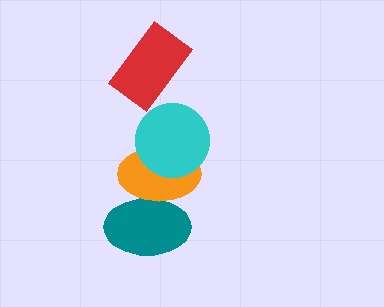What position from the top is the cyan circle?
The cyan circle is 2nd from the top.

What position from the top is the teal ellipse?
The teal ellipse is 4th from the top.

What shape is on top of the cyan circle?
The red rectangle is on top of the cyan circle.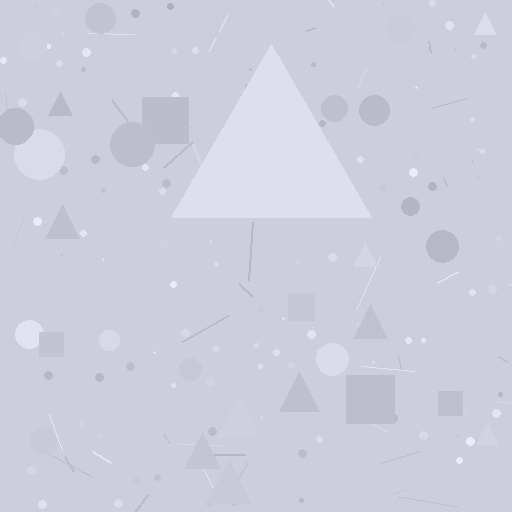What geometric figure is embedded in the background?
A triangle is embedded in the background.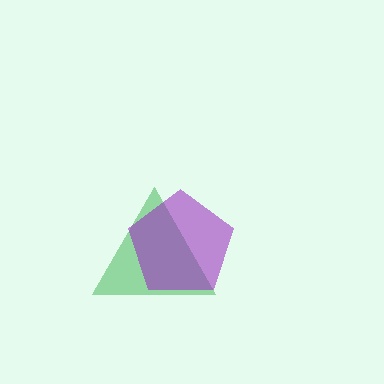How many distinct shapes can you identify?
There are 2 distinct shapes: a green triangle, a purple pentagon.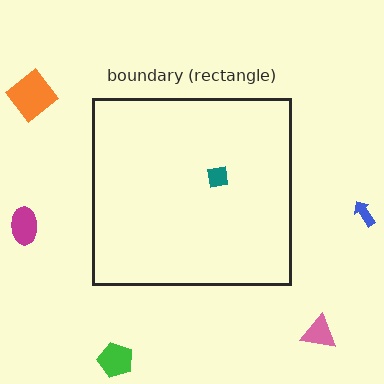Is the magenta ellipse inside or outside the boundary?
Outside.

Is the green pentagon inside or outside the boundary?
Outside.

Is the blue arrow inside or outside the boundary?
Outside.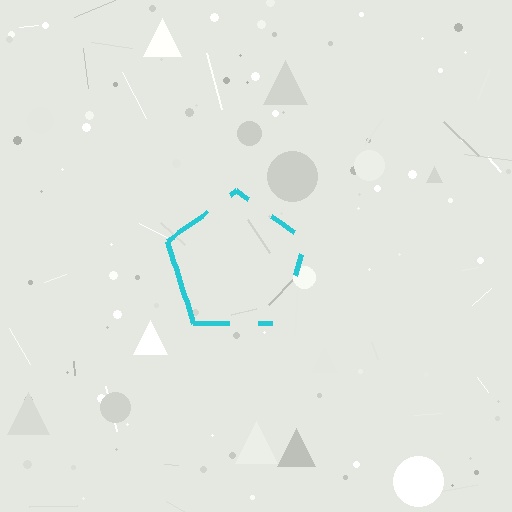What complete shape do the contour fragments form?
The contour fragments form a pentagon.